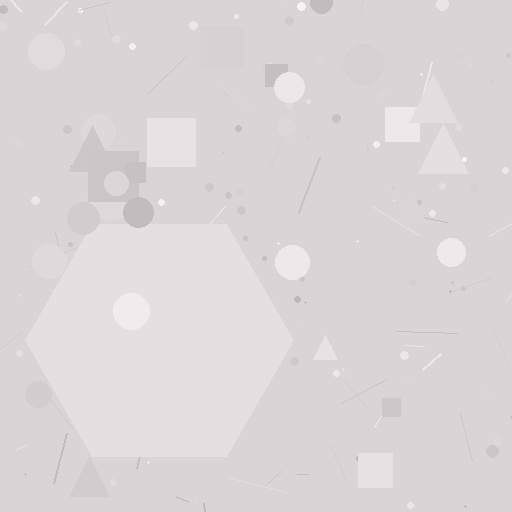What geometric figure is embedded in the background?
A hexagon is embedded in the background.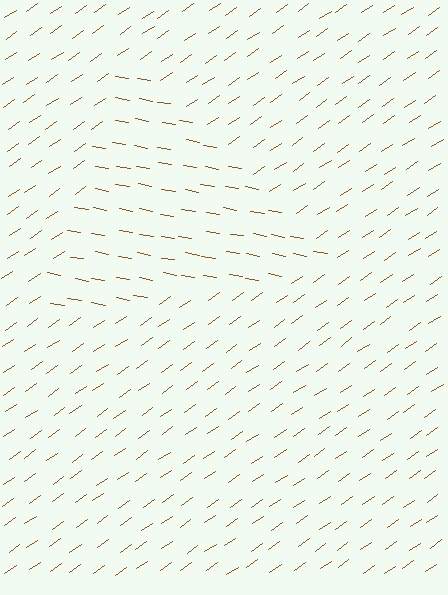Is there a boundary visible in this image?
Yes, there is a texture boundary formed by a change in line orientation.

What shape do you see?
I see a triangle.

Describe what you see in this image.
The image is filled with small brown line segments. A triangle region in the image has lines oriented differently from the surrounding lines, creating a visible texture boundary.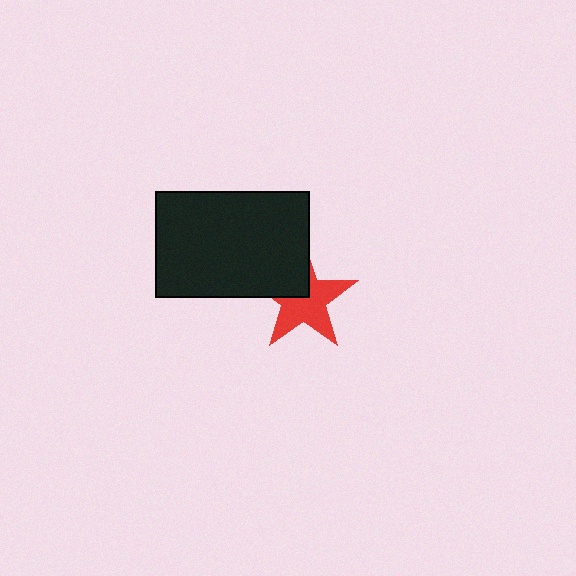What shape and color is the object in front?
The object in front is a black rectangle.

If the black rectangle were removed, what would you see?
You would see the complete red star.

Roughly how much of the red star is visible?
Most of it is visible (roughly 66%).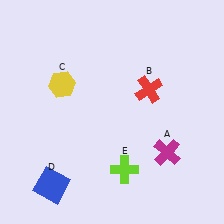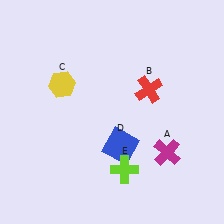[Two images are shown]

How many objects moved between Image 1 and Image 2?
1 object moved between the two images.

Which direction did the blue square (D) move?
The blue square (D) moved right.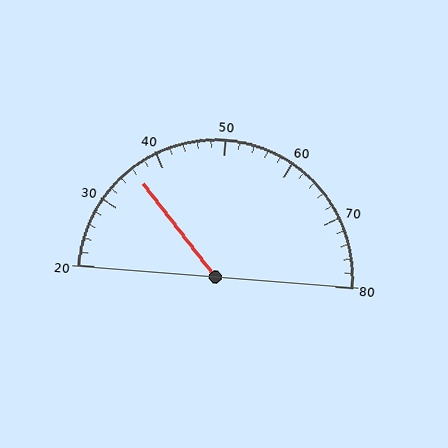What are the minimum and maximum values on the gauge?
The gauge ranges from 20 to 80.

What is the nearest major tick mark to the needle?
The nearest major tick mark is 40.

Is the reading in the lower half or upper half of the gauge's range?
The reading is in the lower half of the range (20 to 80).